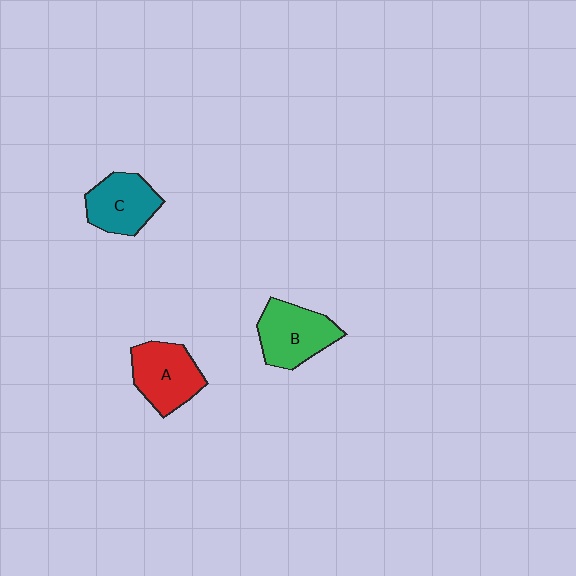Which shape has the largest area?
Shape B (green).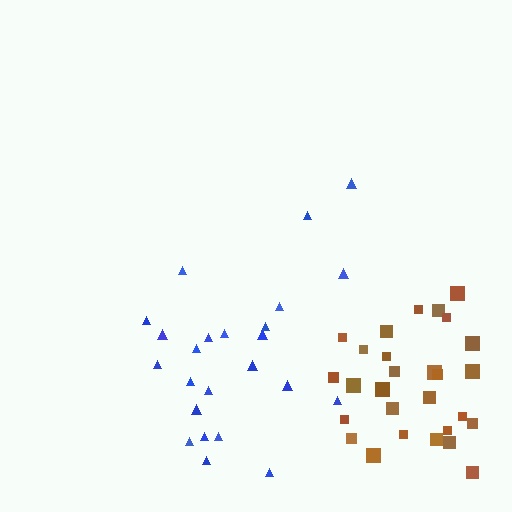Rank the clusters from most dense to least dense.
brown, blue.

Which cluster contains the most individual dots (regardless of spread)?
Brown (29).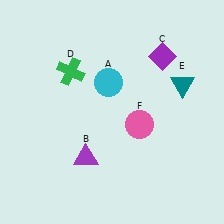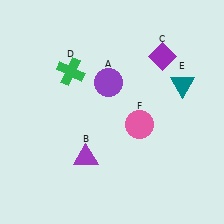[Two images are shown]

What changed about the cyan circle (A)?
In Image 1, A is cyan. In Image 2, it changed to purple.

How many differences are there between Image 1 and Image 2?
There is 1 difference between the two images.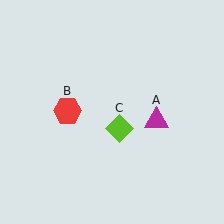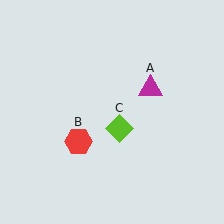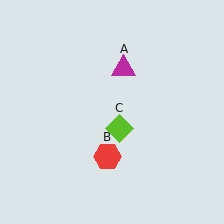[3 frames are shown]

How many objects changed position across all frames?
2 objects changed position: magenta triangle (object A), red hexagon (object B).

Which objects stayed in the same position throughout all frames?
Lime diamond (object C) remained stationary.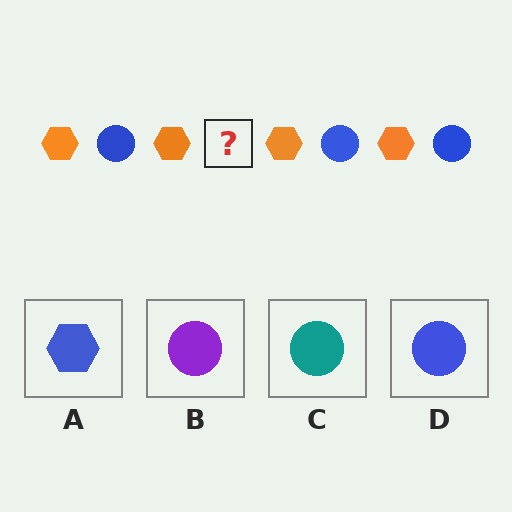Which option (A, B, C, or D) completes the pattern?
D.